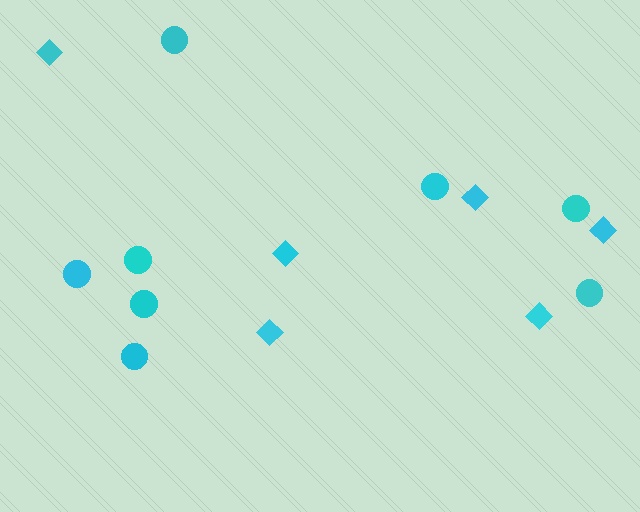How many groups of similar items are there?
There are 2 groups: one group of diamonds (6) and one group of circles (8).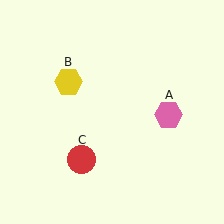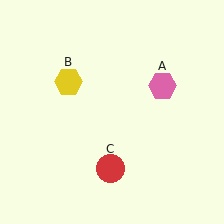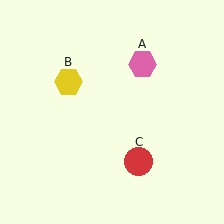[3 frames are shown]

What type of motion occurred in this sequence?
The pink hexagon (object A), red circle (object C) rotated counterclockwise around the center of the scene.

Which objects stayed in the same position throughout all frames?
Yellow hexagon (object B) remained stationary.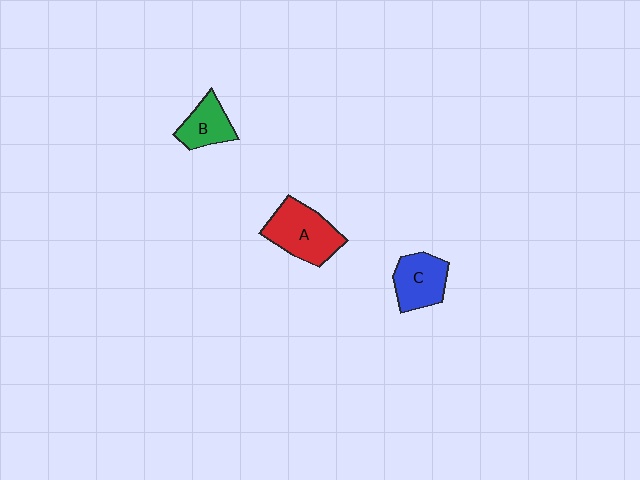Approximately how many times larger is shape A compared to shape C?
Approximately 1.3 times.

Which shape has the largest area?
Shape A (red).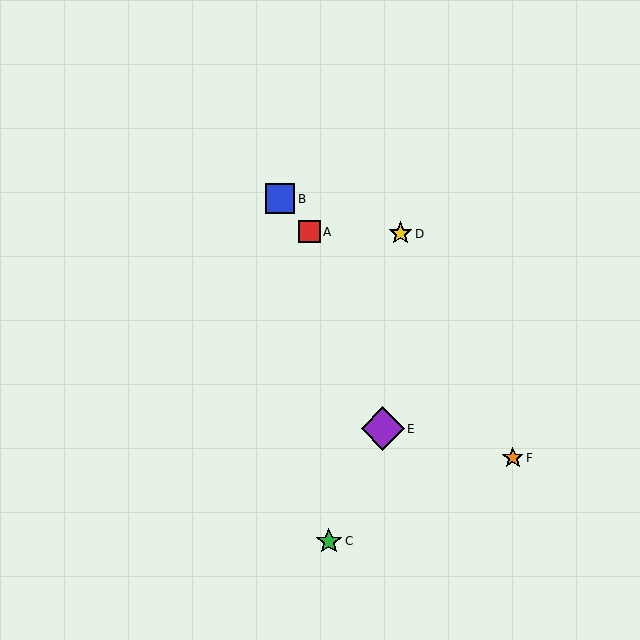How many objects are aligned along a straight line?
3 objects (A, B, F) are aligned along a straight line.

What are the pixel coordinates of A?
Object A is at (310, 232).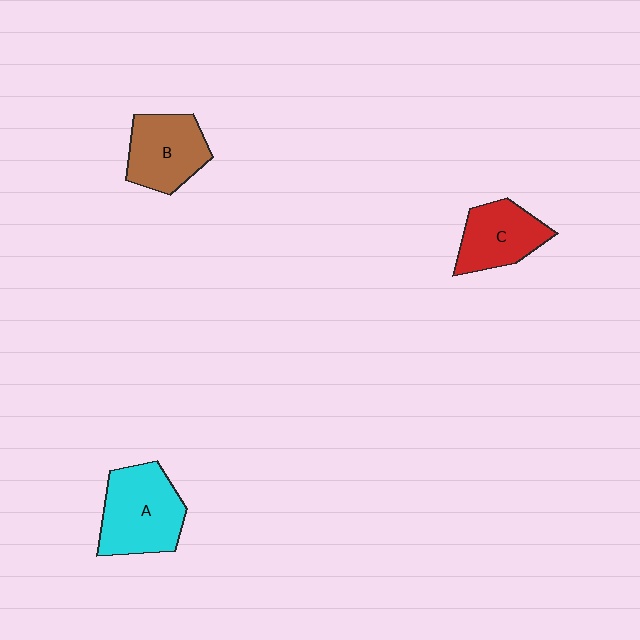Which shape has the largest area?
Shape A (cyan).